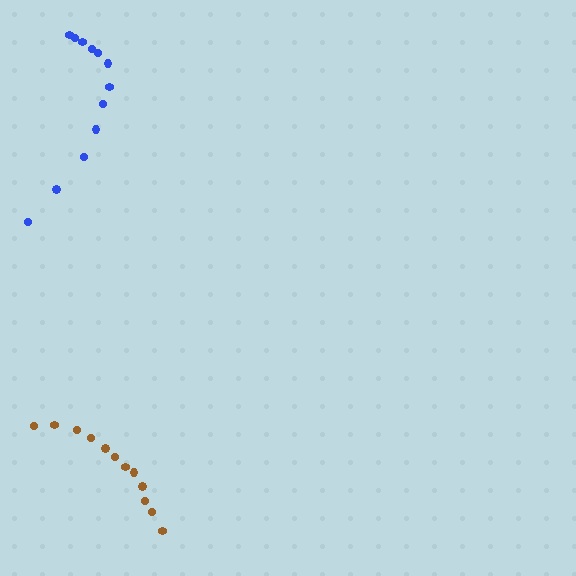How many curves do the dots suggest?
There are 2 distinct paths.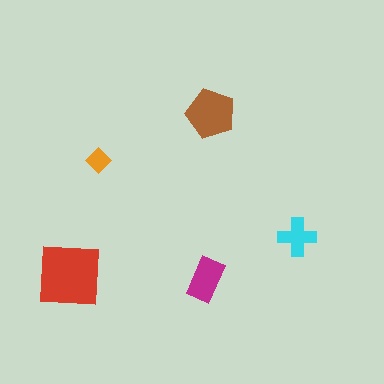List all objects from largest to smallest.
The red square, the brown pentagon, the magenta rectangle, the cyan cross, the orange diamond.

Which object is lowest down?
The magenta rectangle is bottommost.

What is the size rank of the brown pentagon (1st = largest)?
2nd.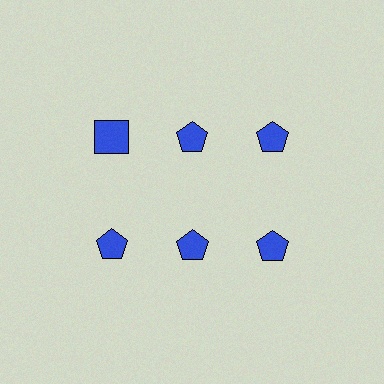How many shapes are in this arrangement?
There are 6 shapes arranged in a grid pattern.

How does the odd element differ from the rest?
It has a different shape: square instead of pentagon.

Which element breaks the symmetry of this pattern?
The blue square in the top row, leftmost column breaks the symmetry. All other shapes are blue pentagons.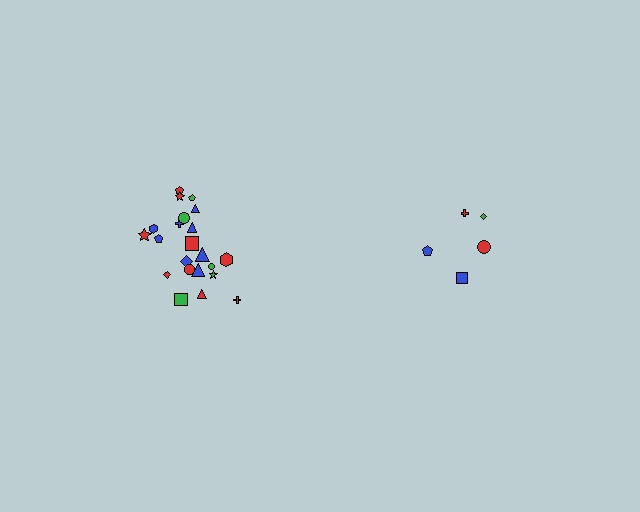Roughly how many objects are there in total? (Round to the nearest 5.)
Roughly 25 objects in total.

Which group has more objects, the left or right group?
The left group.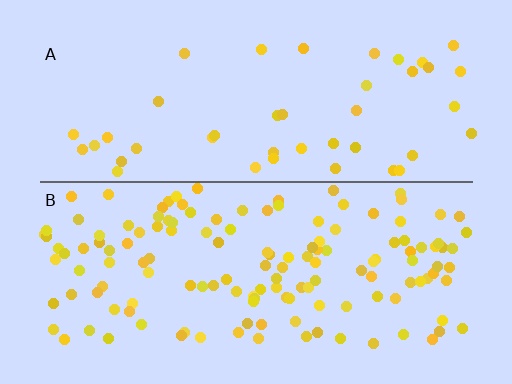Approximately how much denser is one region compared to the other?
Approximately 3.2× — region B over region A.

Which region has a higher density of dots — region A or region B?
B (the bottom).